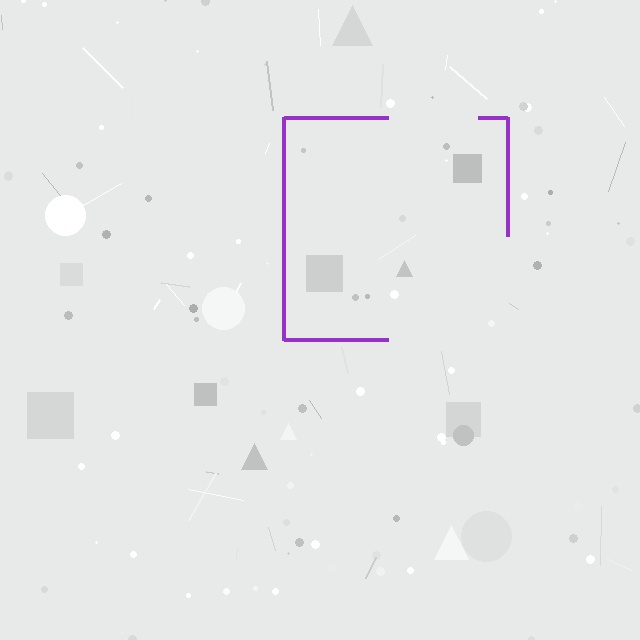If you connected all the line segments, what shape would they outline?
They would outline a square.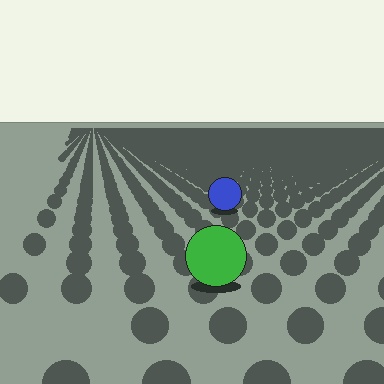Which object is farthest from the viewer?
The blue circle is farthest from the viewer. It appears smaller and the ground texture around it is denser.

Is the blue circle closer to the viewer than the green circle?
No. The green circle is closer — you can tell from the texture gradient: the ground texture is coarser near it.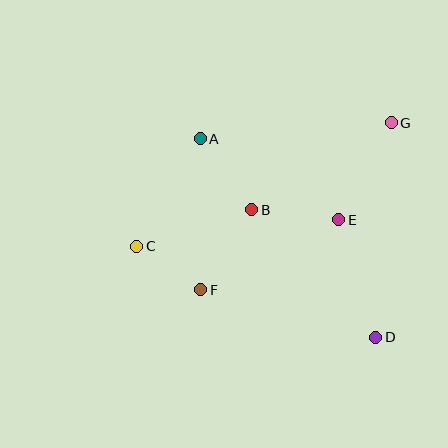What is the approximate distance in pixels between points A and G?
The distance between A and G is approximately 192 pixels.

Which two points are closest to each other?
Points C and F are closest to each other.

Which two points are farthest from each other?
Points C and G are farthest from each other.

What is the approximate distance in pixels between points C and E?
The distance between C and E is approximately 204 pixels.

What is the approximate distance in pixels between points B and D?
The distance between B and D is approximately 178 pixels.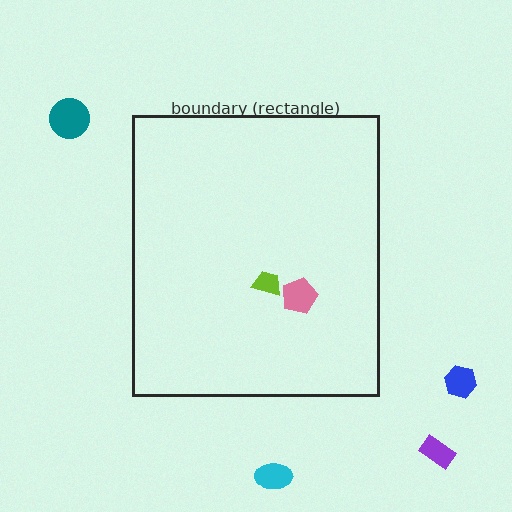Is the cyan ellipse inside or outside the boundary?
Outside.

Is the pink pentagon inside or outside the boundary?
Inside.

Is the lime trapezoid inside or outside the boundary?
Inside.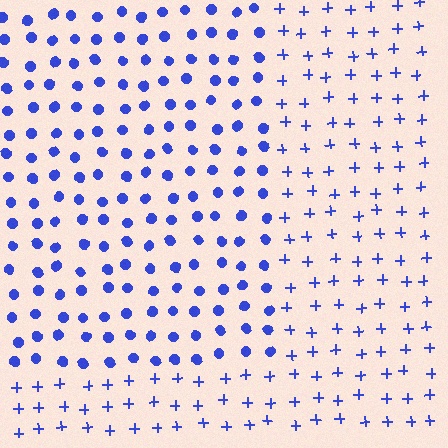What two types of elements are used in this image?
The image uses circles inside the rectangle region and plus signs outside it.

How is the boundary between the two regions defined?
The boundary is defined by a change in element shape: circles inside vs. plus signs outside. All elements share the same color and spacing.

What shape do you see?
I see a rectangle.